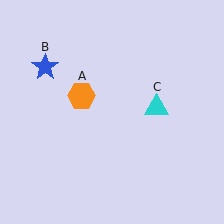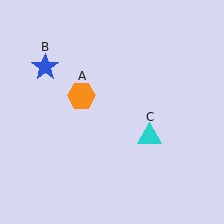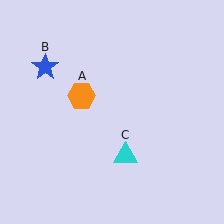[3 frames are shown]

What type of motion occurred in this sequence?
The cyan triangle (object C) rotated clockwise around the center of the scene.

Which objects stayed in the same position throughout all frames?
Orange hexagon (object A) and blue star (object B) remained stationary.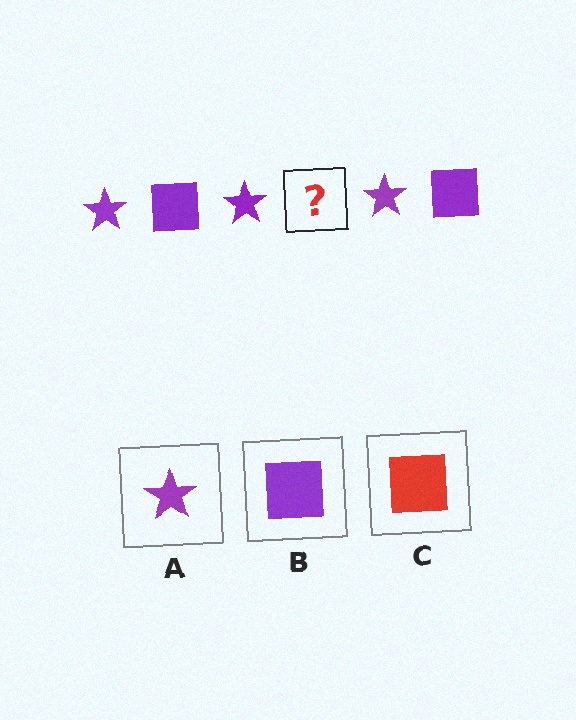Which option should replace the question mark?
Option B.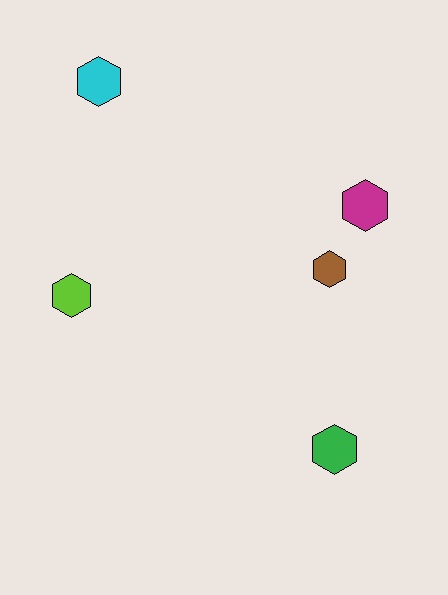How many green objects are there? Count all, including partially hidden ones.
There is 1 green object.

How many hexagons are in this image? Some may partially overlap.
There are 5 hexagons.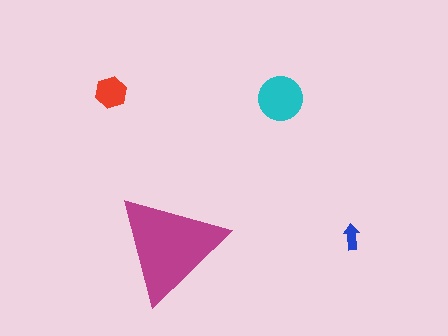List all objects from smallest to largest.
The blue arrow, the red hexagon, the cyan circle, the magenta triangle.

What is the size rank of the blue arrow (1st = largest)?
4th.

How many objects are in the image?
There are 4 objects in the image.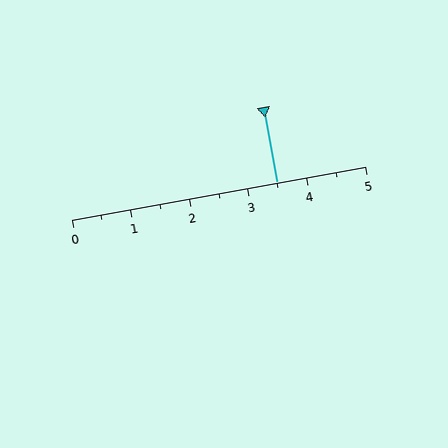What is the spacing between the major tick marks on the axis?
The major ticks are spaced 1 apart.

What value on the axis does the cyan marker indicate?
The marker indicates approximately 3.5.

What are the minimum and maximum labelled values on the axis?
The axis runs from 0 to 5.